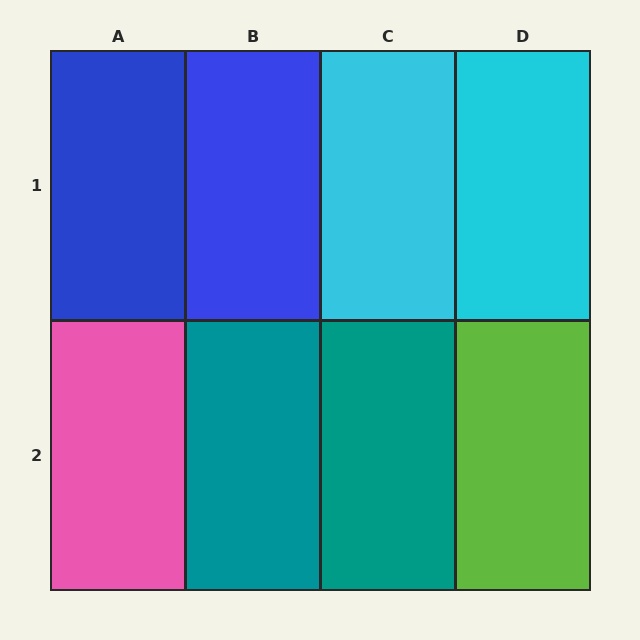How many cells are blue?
2 cells are blue.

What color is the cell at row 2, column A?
Pink.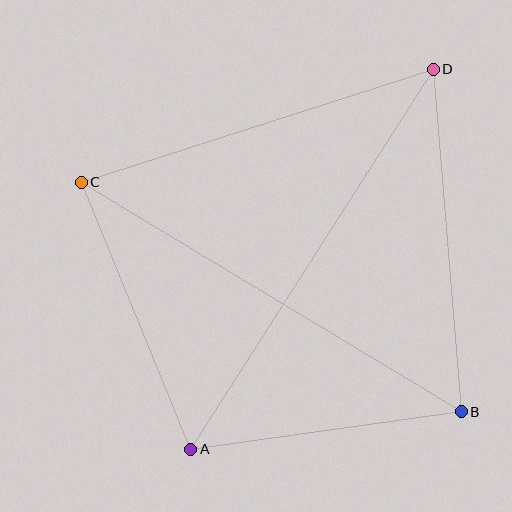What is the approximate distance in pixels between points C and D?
The distance between C and D is approximately 369 pixels.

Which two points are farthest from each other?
Points A and D are farthest from each other.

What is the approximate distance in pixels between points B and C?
The distance between B and C is approximately 444 pixels.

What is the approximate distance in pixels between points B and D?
The distance between B and D is approximately 343 pixels.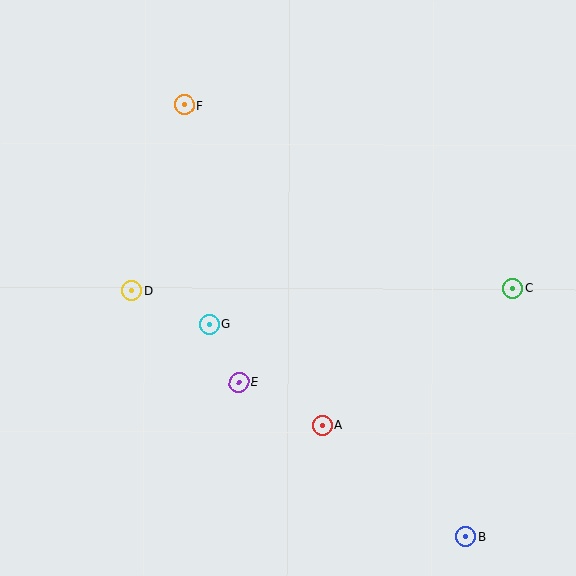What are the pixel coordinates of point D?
Point D is at (132, 291).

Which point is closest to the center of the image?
Point G at (209, 324) is closest to the center.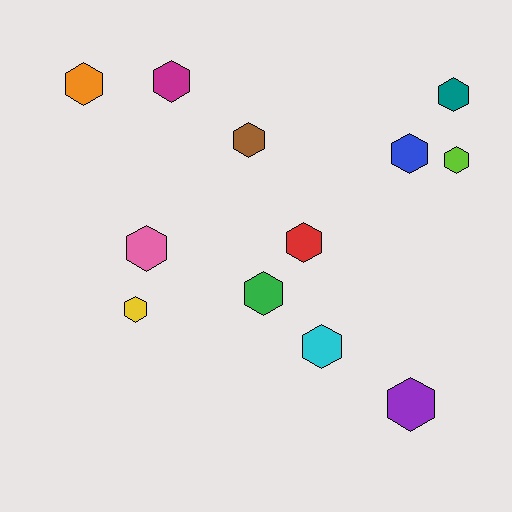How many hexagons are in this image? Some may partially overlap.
There are 12 hexagons.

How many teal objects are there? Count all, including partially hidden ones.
There is 1 teal object.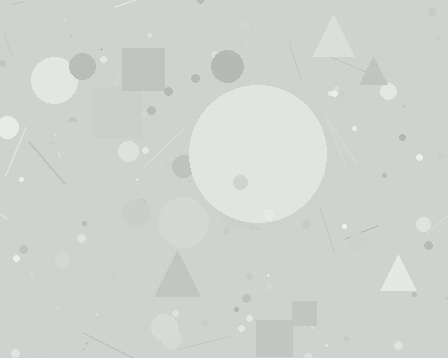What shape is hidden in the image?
A circle is hidden in the image.